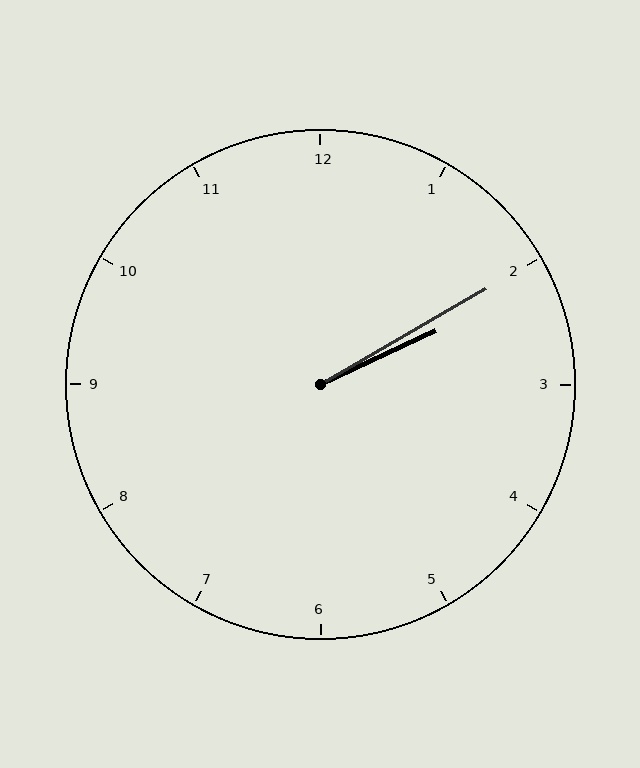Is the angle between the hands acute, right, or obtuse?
It is acute.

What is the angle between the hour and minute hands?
Approximately 5 degrees.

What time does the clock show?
2:10.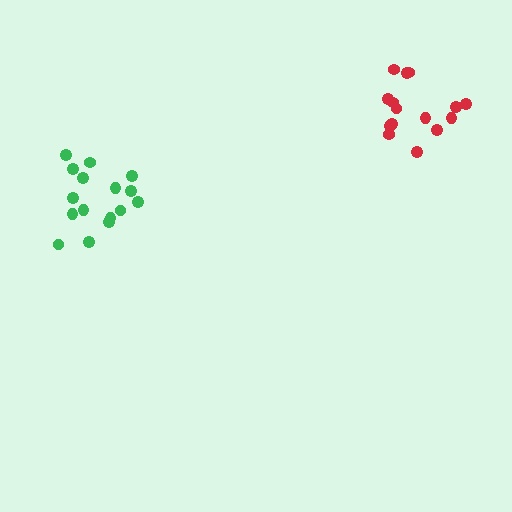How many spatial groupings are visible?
There are 2 spatial groupings.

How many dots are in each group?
Group 1: 15 dots, Group 2: 16 dots (31 total).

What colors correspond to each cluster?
The clusters are colored: red, green.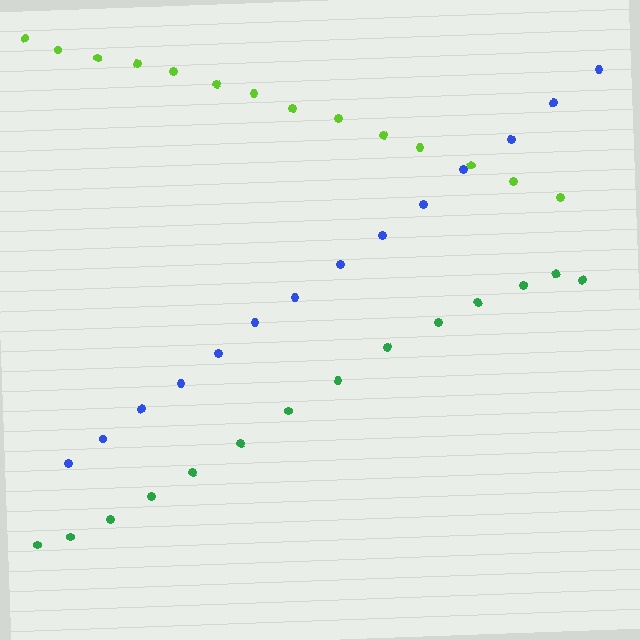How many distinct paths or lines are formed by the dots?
There are 3 distinct paths.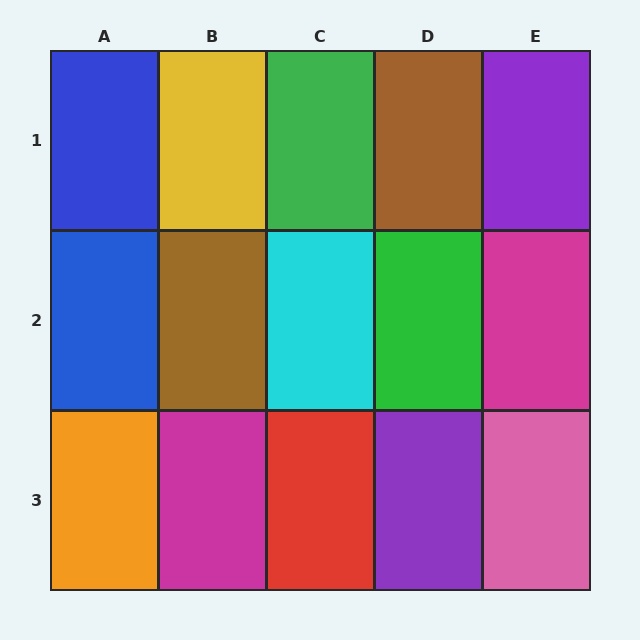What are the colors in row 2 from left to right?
Blue, brown, cyan, green, magenta.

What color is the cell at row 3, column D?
Purple.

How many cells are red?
1 cell is red.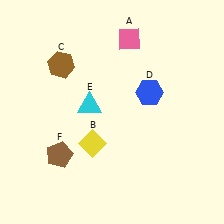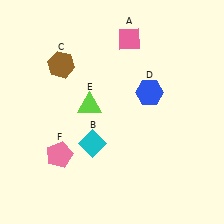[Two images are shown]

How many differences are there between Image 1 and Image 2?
There are 3 differences between the two images.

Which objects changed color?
B changed from yellow to cyan. E changed from cyan to lime. F changed from brown to pink.